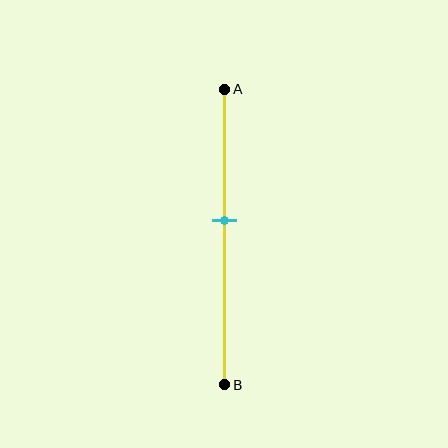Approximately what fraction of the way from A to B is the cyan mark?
The cyan mark is approximately 45% of the way from A to B.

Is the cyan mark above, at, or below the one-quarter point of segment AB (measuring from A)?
The cyan mark is below the one-quarter point of segment AB.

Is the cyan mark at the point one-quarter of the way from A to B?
No, the mark is at about 45% from A, not at the 25% one-quarter point.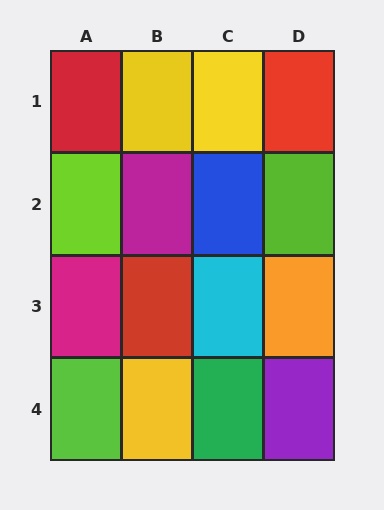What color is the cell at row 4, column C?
Green.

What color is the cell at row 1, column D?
Red.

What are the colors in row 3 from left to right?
Magenta, red, cyan, orange.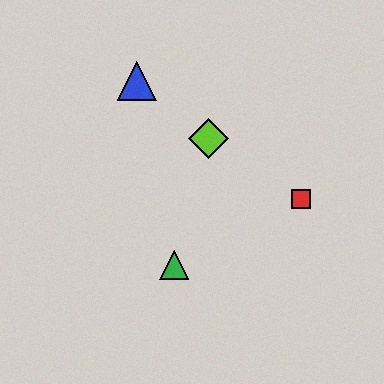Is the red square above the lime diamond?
No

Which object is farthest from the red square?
The blue triangle is farthest from the red square.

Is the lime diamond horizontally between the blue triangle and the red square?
Yes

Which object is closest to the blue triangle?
The lime diamond is closest to the blue triangle.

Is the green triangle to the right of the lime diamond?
No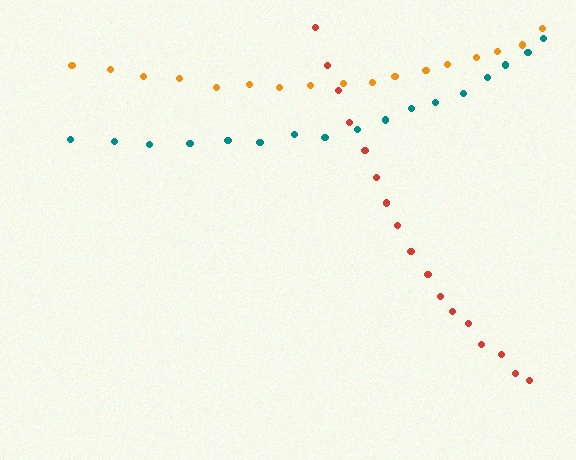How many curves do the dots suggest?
There are 3 distinct paths.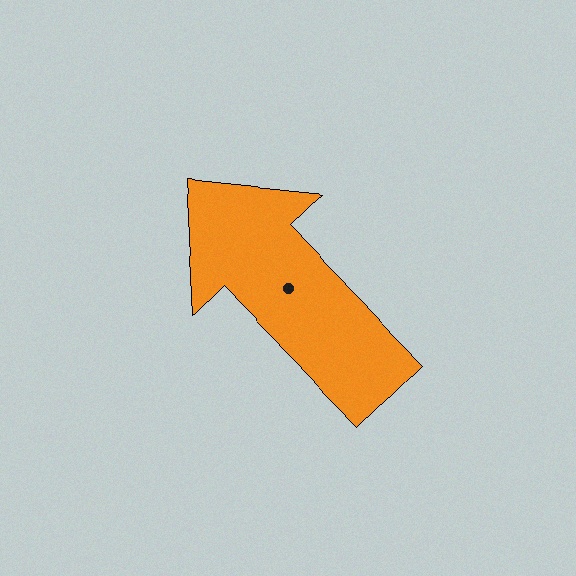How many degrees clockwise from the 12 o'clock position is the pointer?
Approximately 316 degrees.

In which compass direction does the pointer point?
Northwest.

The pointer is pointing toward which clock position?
Roughly 11 o'clock.